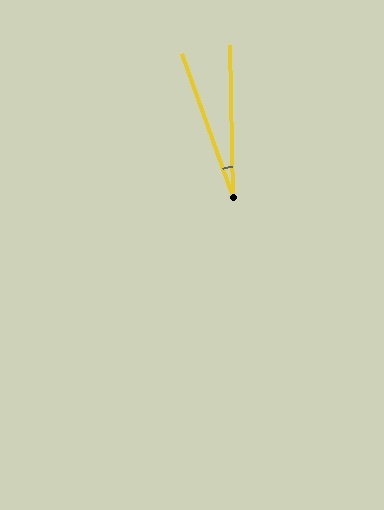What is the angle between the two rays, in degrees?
Approximately 19 degrees.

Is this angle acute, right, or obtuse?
It is acute.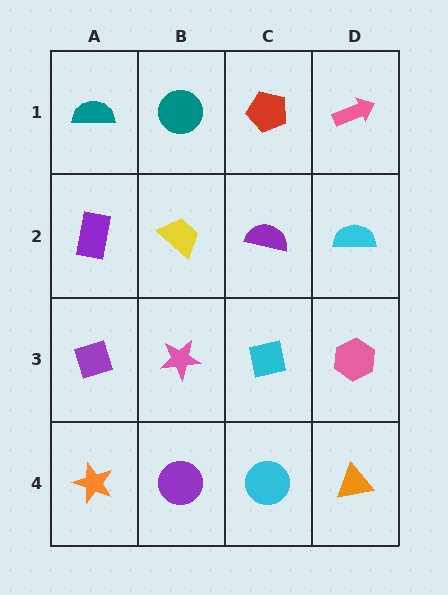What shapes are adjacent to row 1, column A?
A purple rectangle (row 2, column A), a teal circle (row 1, column B).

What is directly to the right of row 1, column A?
A teal circle.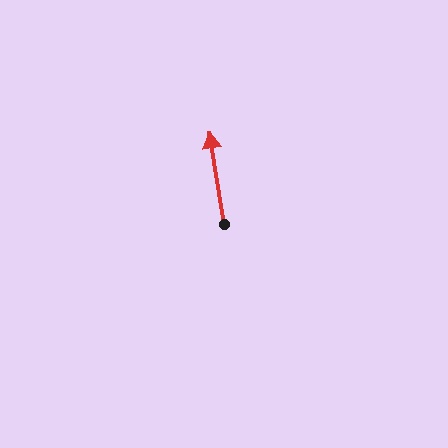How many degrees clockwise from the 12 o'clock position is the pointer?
Approximately 351 degrees.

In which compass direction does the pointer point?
North.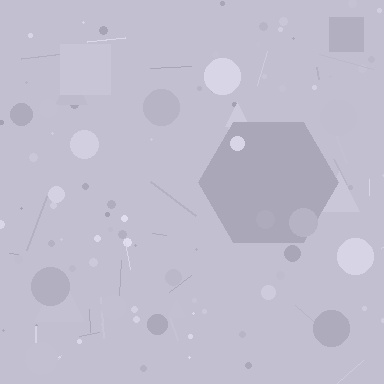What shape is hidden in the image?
A hexagon is hidden in the image.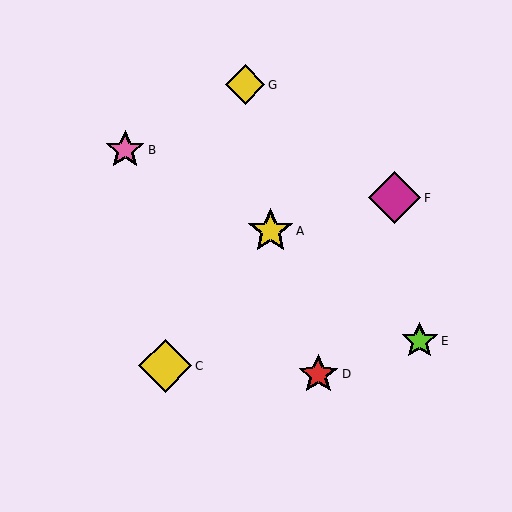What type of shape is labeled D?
Shape D is a red star.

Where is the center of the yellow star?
The center of the yellow star is at (270, 231).